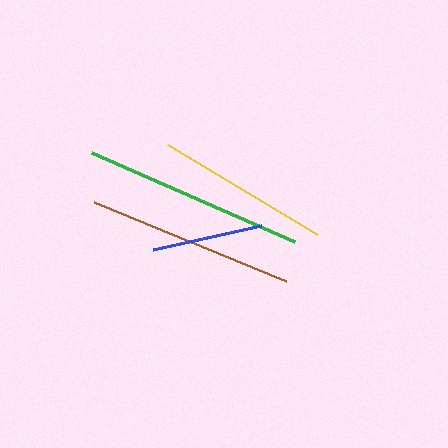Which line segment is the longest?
The green line is the longest at approximately 222 pixels.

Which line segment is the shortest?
The blue line is the shortest at approximately 110 pixels.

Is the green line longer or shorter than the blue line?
The green line is longer than the blue line.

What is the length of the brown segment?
The brown segment is approximately 208 pixels long.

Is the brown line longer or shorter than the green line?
The green line is longer than the brown line.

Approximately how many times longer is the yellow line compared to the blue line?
The yellow line is approximately 1.6 times the length of the blue line.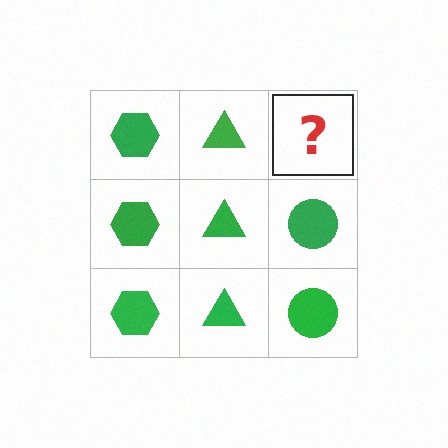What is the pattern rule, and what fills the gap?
The rule is that each column has a consistent shape. The gap should be filled with a green circle.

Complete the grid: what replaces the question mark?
The question mark should be replaced with a green circle.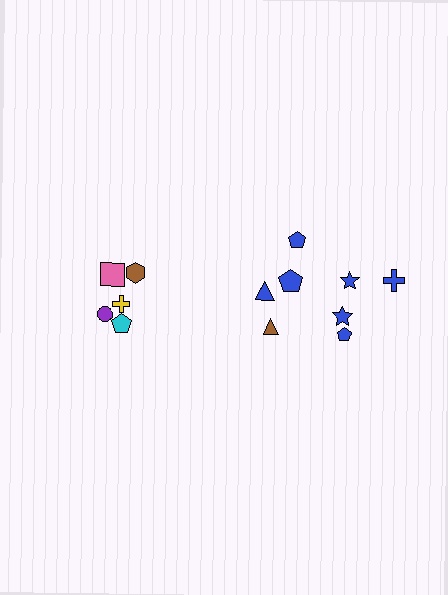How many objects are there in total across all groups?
There are 13 objects.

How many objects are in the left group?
There are 5 objects.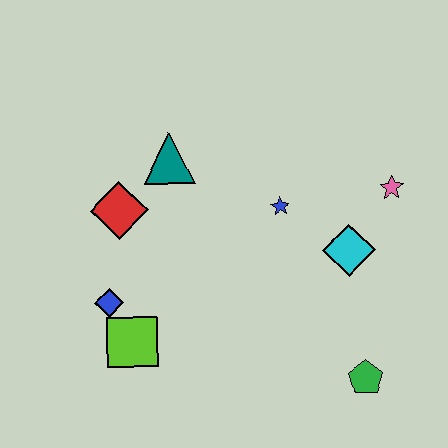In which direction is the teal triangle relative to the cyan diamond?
The teal triangle is to the left of the cyan diamond.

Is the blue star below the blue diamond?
No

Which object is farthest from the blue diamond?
The pink star is farthest from the blue diamond.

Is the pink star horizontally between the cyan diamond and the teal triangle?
No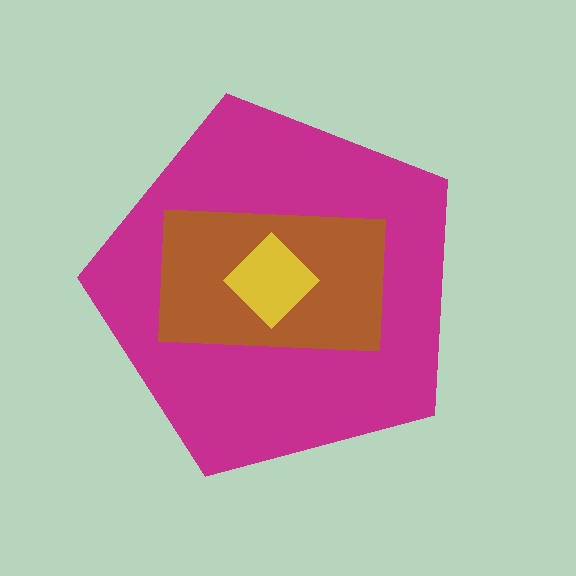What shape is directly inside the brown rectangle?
The yellow diamond.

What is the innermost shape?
The yellow diamond.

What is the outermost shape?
The magenta pentagon.